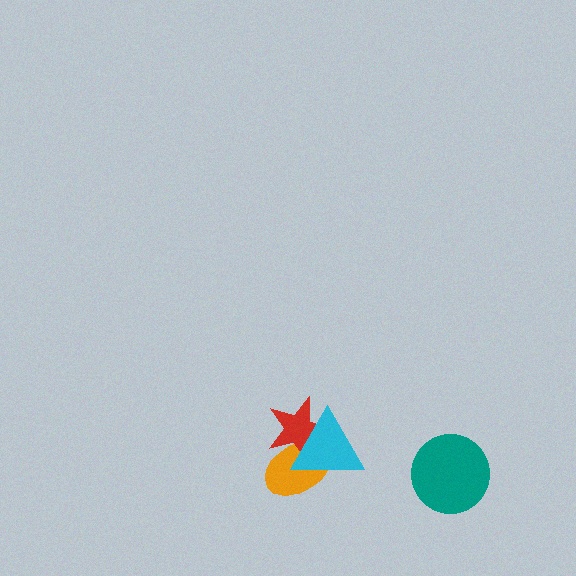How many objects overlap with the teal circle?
0 objects overlap with the teal circle.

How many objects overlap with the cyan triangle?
2 objects overlap with the cyan triangle.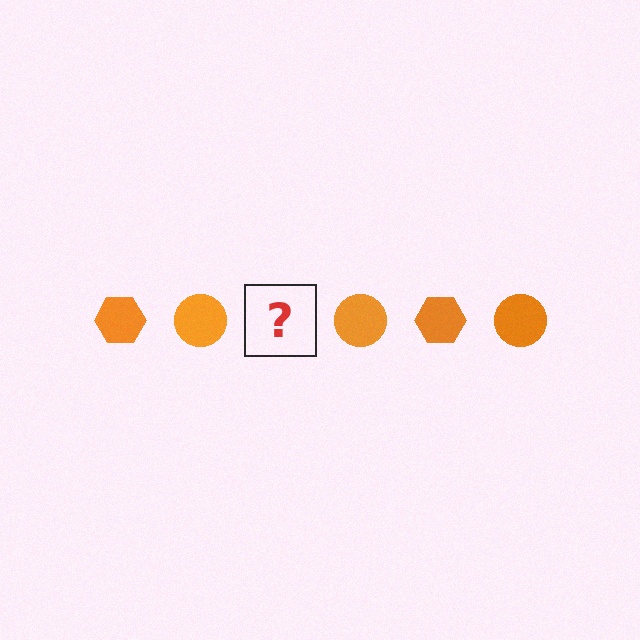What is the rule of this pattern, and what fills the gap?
The rule is that the pattern cycles through hexagon, circle shapes in orange. The gap should be filled with an orange hexagon.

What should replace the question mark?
The question mark should be replaced with an orange hexagon.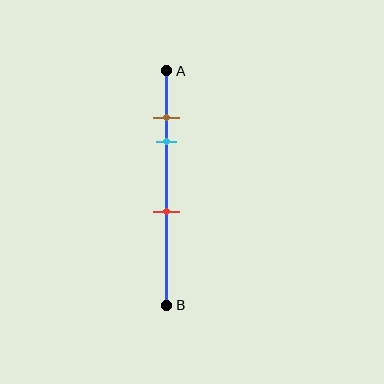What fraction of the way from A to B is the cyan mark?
The cyan mark is approximately 30% (0.3) of the way from A to B.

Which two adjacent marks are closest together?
The brown and cyan marks are the closest adjacent pair.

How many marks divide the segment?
There are 3 marks dividing the segment.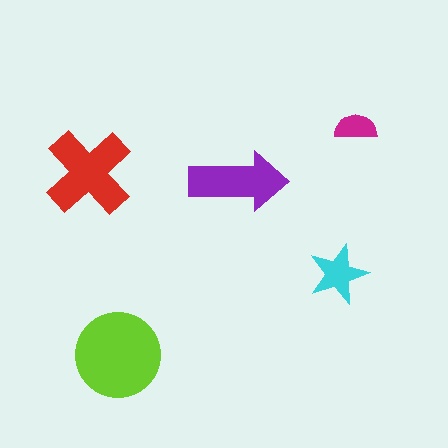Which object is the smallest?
The magenta semicircle.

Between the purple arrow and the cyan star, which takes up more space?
The purple arrow.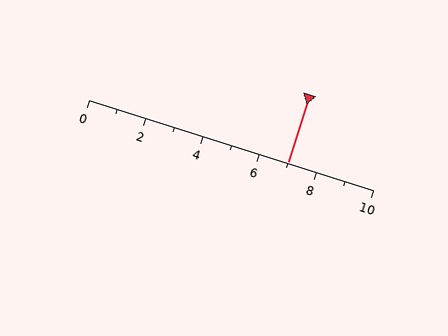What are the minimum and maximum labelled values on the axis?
The axis runs from 0 to 10.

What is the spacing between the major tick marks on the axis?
The major ticks are spaced 2 apart.